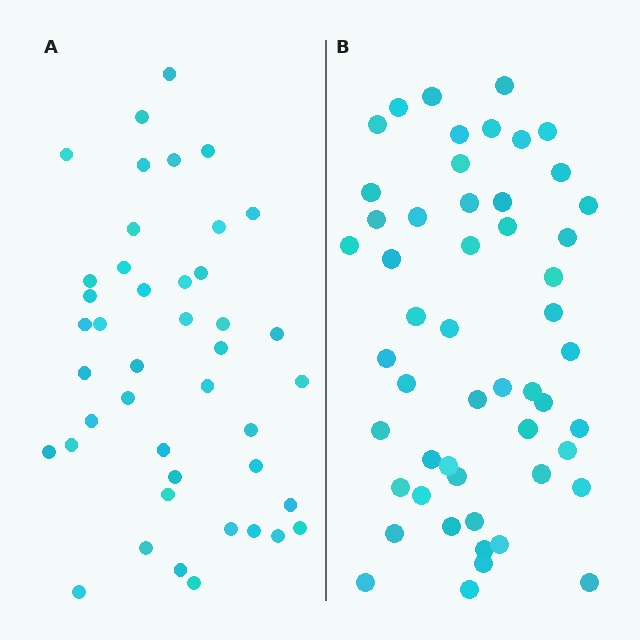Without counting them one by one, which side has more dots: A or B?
Region B (the right region) has more dots.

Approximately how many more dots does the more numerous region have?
Region B has roughly 8 or so more dots than region A.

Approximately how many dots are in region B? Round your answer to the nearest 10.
About 50 dots. (The exact count is 52, which rounds to 50.)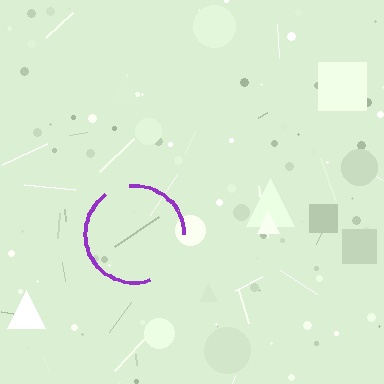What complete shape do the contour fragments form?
The contour fragments form a circle.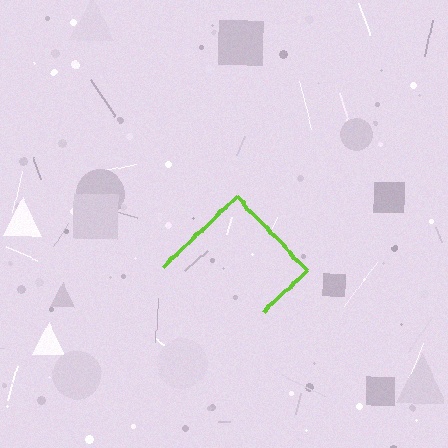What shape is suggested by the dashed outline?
The dashed outline suggests a diamond.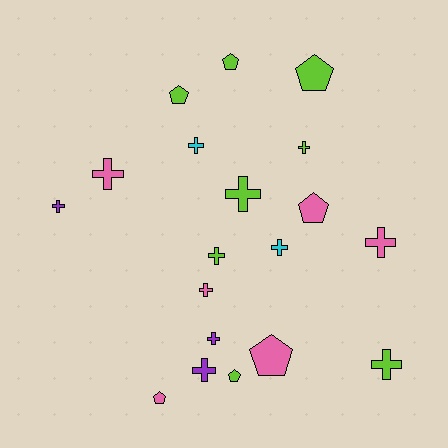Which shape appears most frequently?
Cross, with 12 objects.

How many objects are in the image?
There are 19 objects.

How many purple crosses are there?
There are 3 purple crosses.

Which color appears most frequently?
Lime, with 8 objects.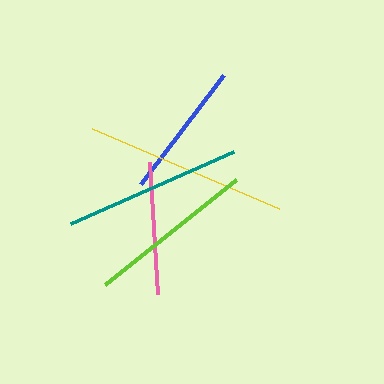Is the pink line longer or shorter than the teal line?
The teal line is longer than the pink line.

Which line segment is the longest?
The yellow line is the longest at approximately 203 pixels.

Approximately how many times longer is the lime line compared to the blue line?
The lime line is approximately 1.2 times the length of the blue line.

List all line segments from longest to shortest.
From longest to shortest: yellow, teal, lime, blue, pink.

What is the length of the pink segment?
The pink segment is approximately 132 pixels long.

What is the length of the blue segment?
The blue segment is approximately 137 pixels long.